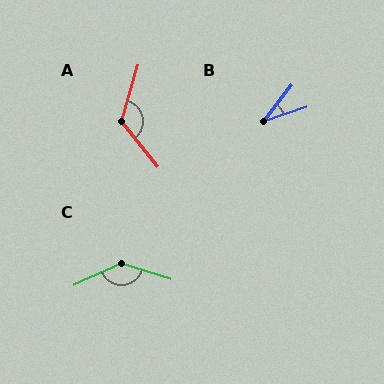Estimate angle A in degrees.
Approximately 125 degrees.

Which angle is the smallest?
B, at approximately 34 degrees.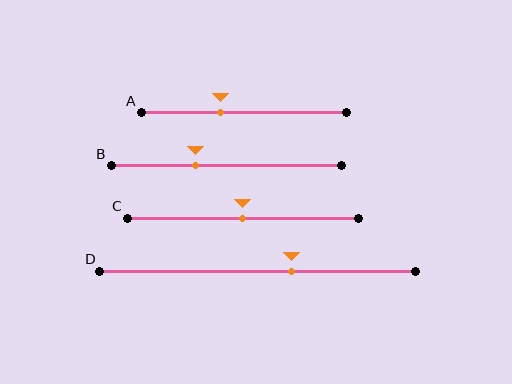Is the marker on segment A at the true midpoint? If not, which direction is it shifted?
No, the marker on segment A is shifted to the left by about 12% of the segment length.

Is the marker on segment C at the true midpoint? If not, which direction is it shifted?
Yes, the marker on segment C is at the true midpoint.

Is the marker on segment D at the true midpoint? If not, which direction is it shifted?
No, the marker on segment D is shifted to the right by about 11% of the segment length.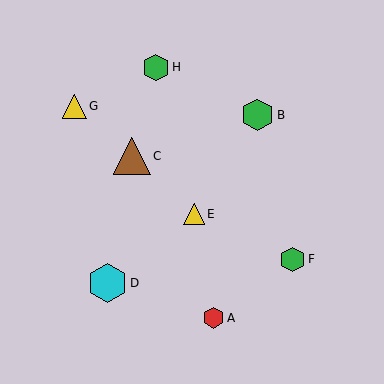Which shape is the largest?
The cyan hexagon (labeled D) is the largest.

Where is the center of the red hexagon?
The center of the red hexagon is at (213, 318).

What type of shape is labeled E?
Shape E is a yellow triangle.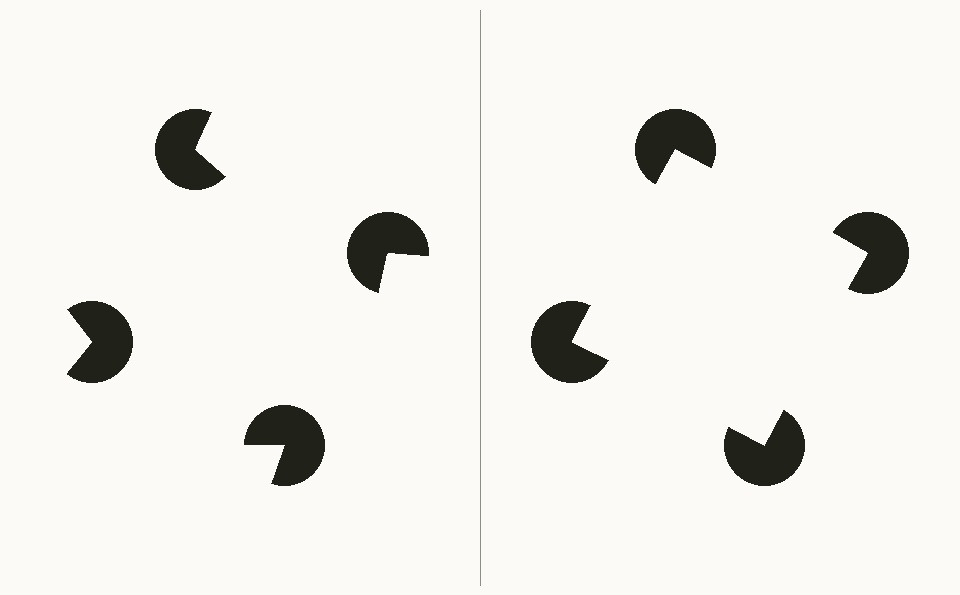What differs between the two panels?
The pac-man discs are positioned identically on both sides; only the wedge orientations differ. On the right they align to a square; on the left they are misaligned.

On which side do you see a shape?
An illusory square appears on the right side. On the left side the wedge cuts are rotated, so no coherent shape forms.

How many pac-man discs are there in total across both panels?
8 — 4 on each side.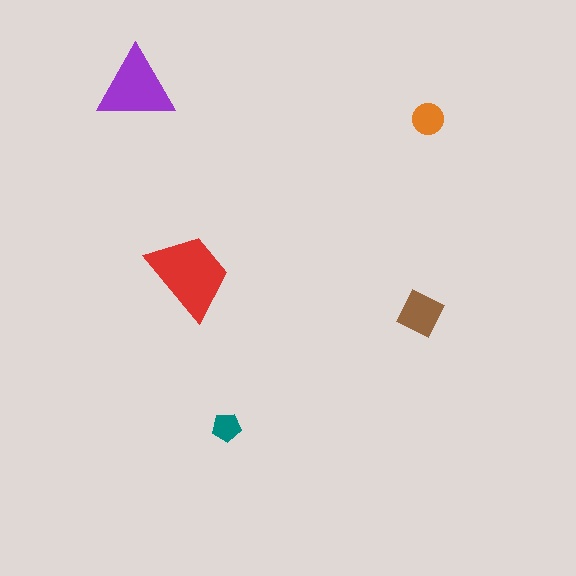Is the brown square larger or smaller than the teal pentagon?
Larger.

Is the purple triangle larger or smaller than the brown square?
Larger.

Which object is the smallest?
The teal pentagon.